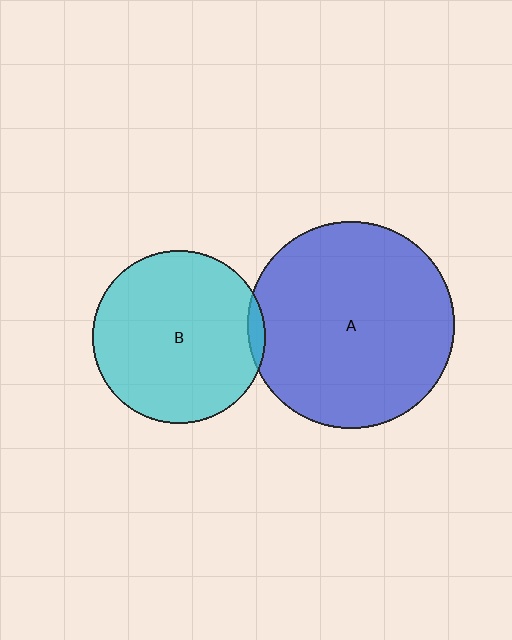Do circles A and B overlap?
Yes.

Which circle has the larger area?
Circle A (blue).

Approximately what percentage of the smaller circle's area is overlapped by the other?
Approximately 5%.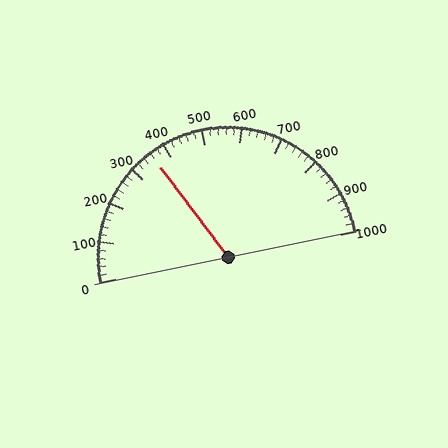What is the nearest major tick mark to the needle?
The nearest major tick mark is 400.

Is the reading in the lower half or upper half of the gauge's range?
The reading is in the lower half of the range (0 to 1000).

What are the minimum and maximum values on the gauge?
The gauge ranges from 0 to 1000.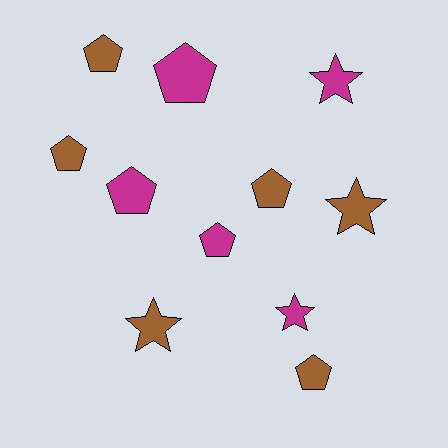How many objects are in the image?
There are 11 objects.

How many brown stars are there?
There are 2 brown stars.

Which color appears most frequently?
Brown, with 6 objects.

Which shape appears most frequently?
Pentagon, with 7 objects.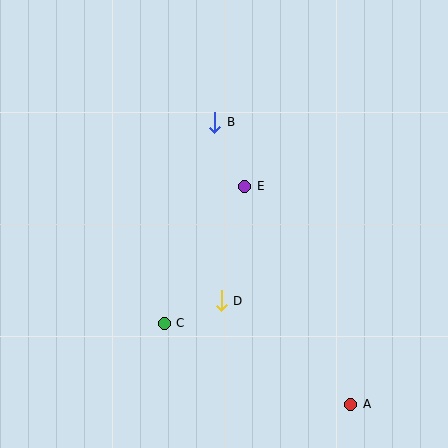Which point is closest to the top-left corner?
Point B is closest to the top-left corner.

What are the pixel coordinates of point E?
Point E is at (245, 186).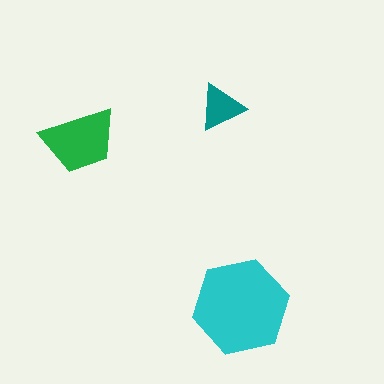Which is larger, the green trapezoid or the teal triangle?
The green trapezoid.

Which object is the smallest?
The teal triangle.